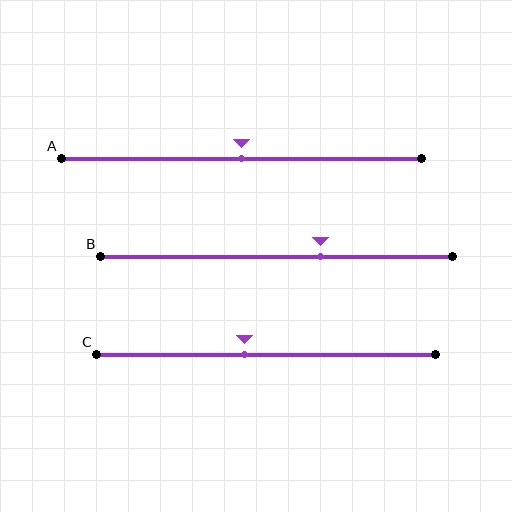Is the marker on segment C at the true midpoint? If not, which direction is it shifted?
No, the marker on segment C is shifted to the left by about 6% of the segment length.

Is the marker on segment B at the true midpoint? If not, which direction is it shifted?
No, the marker on segment B is shifted to the right by about 13% of the segment length.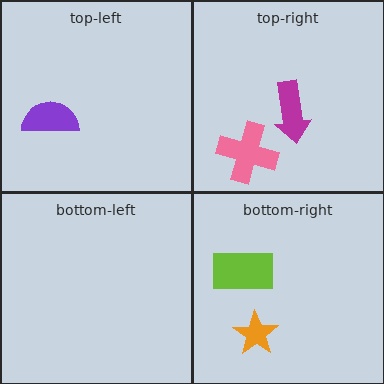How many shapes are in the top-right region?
2.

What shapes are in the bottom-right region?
The lime rectangle, the orange star.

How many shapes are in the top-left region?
1.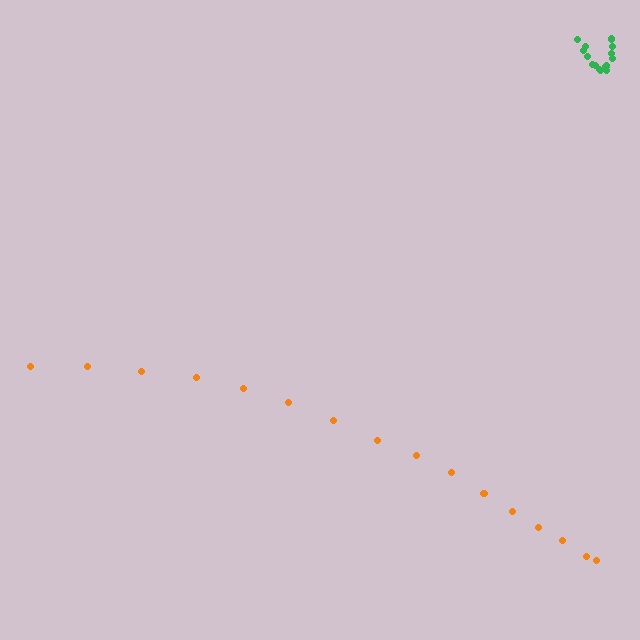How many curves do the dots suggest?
There are 2 distinct paths.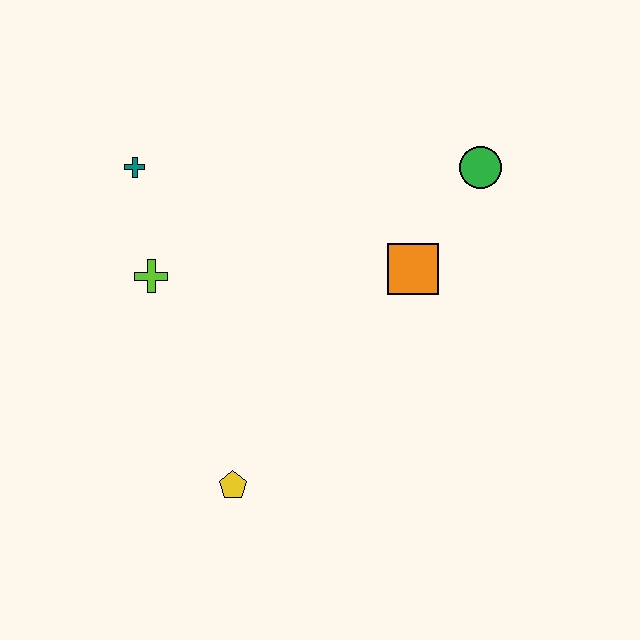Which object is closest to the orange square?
The green circle is closest to the orange square.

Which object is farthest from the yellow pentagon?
The green circle is farthest from the yellow pentagon.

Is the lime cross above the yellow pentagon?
Yes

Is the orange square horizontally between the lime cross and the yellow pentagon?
No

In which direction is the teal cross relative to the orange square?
The teal cross is to the left of the orange square.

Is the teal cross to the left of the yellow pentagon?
Yes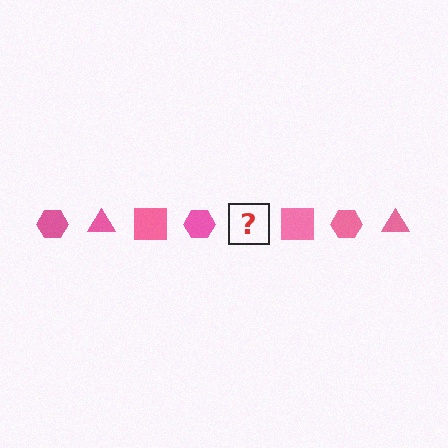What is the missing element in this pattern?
The missing element is a pink triangle.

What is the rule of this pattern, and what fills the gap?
The rule is that the pattern cycles through hexagon, triangle, square shapes in pink. The gap should be filled with a pink triangle.